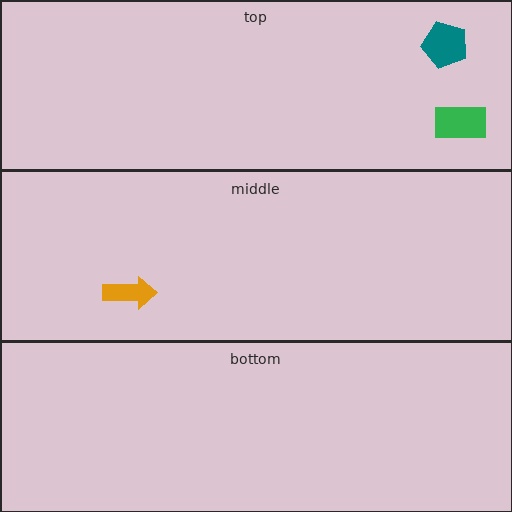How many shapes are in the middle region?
1.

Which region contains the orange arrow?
The middle region.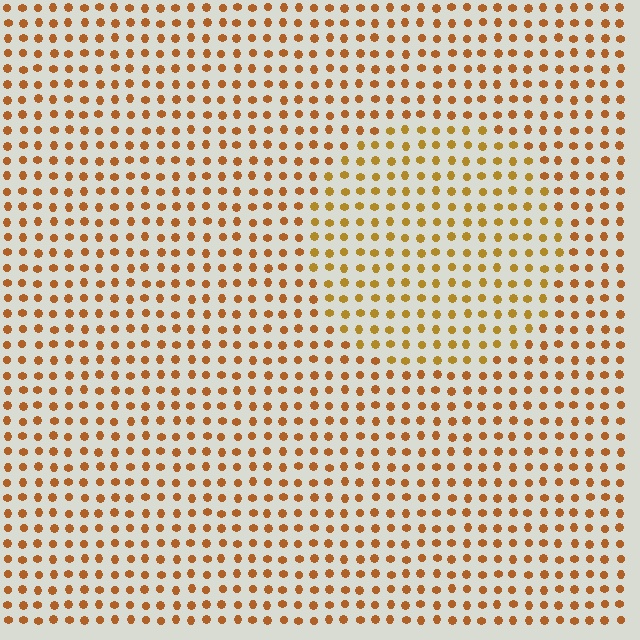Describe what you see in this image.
The image is filled with small brown elements in a uniform arrangement. A circle-shaped region is visible where the elements are tinted to a slightly different hue, forming a subtle color boundary.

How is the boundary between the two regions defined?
The boundary is defined purely by a slight shift in hue (about 18 degrees). Spacing, size, and orientation are identical on both sides.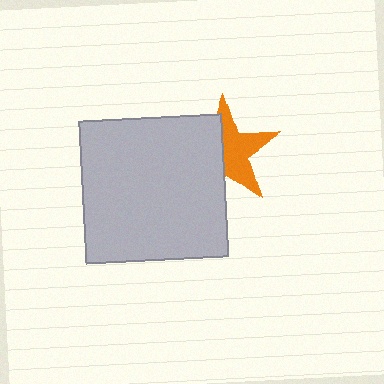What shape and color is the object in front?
The object in front is a light gray square.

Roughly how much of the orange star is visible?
About half of it is visible (roughly 55%).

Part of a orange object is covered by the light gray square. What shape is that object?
It is a star.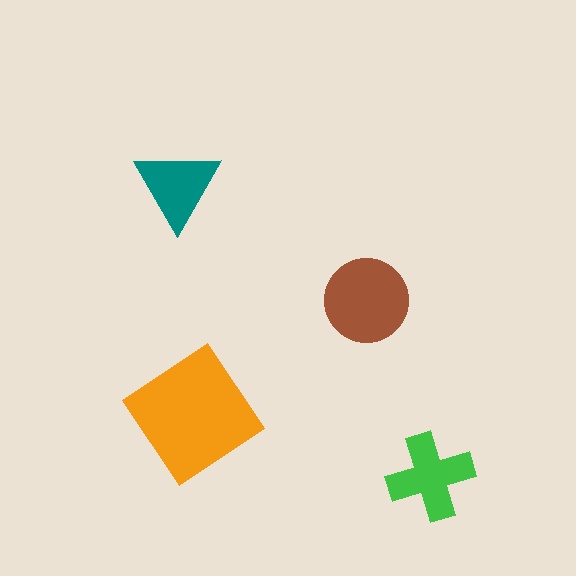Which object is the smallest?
The teal triangle.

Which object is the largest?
The orange diamond.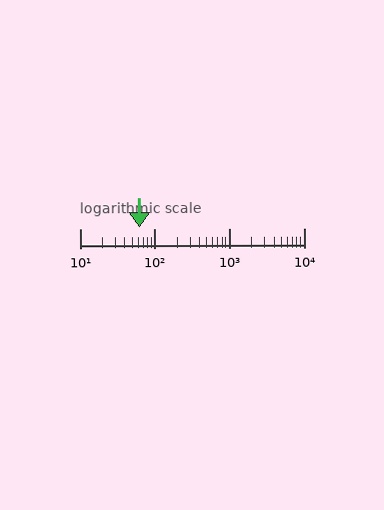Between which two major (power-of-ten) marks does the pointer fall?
The pointer is between 10 and 100.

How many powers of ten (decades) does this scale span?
The scale spans 3 decades, from 10 to 10000.